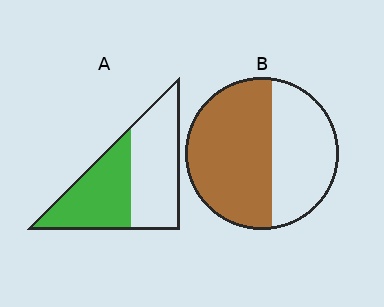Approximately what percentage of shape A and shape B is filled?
A is approximately 45% and B is approximately 60%.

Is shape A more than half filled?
Roughly half.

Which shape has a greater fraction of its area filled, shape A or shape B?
Shape B.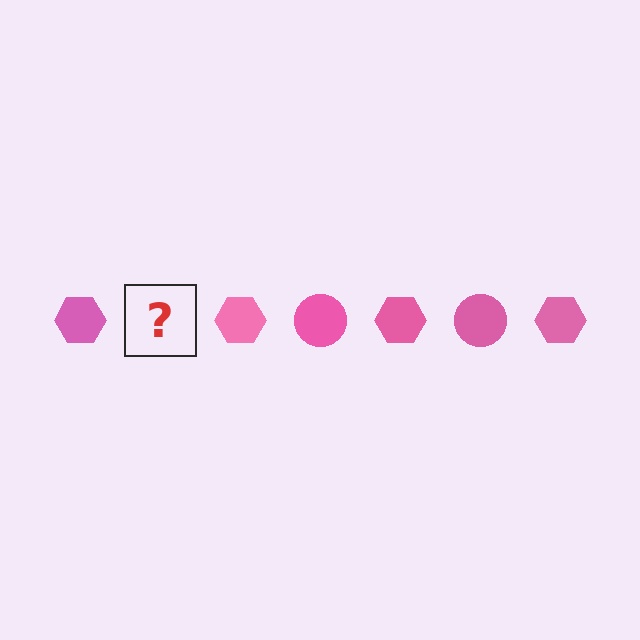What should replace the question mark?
The question mark should be replaced with a pink circle.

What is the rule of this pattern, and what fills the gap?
The rule is that the pattern cycles through hexagon, circle shapes in pink. The gap should be filled with a pink circle.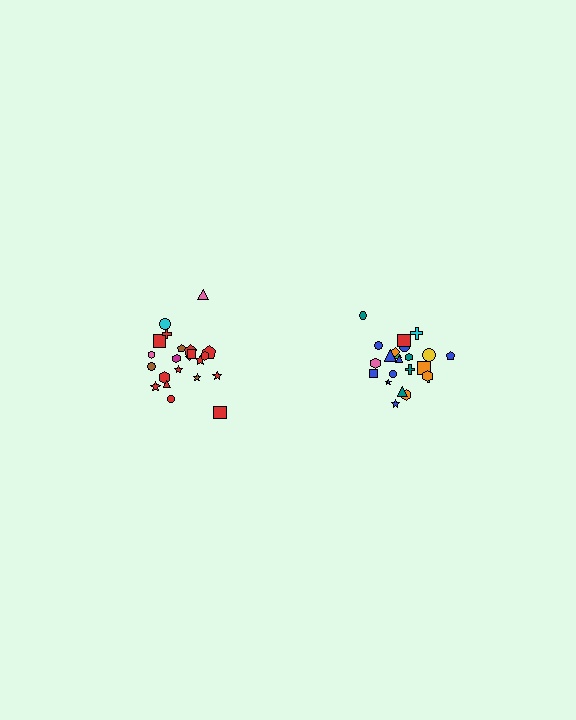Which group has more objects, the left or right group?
The right group.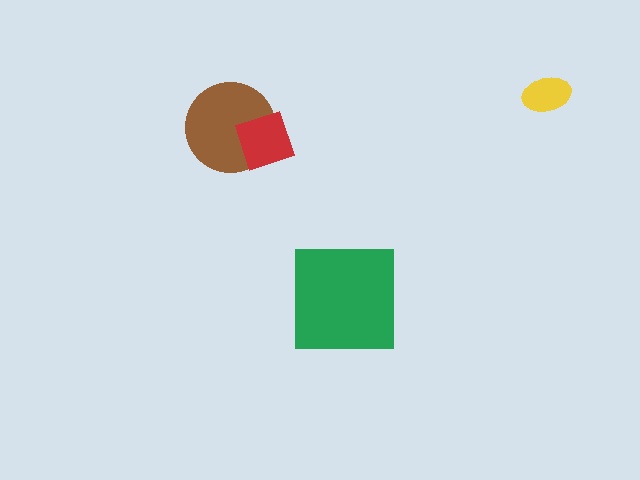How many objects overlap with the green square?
0 objects overlap with the green square.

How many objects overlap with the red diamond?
1 object overlaps with the red diamond.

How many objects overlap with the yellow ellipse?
0 objects overlap with the yellow ellipse.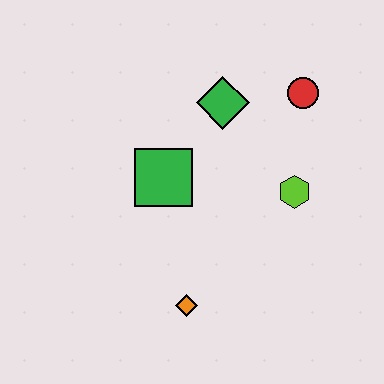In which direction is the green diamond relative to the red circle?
The green diamond is to the left of the red circle.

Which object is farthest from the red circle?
The orange diamond is farthest from the red circle.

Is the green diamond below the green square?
No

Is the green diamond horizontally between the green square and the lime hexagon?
Yes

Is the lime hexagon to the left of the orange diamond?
No